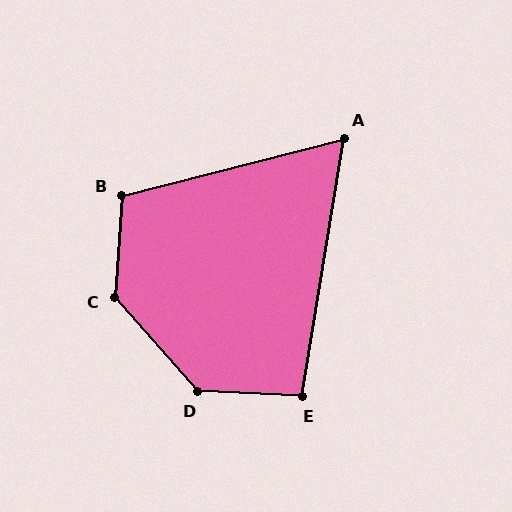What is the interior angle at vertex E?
Approximately 97 degrees (obtuse).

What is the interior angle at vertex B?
Approximately 108 degrees (obtuse).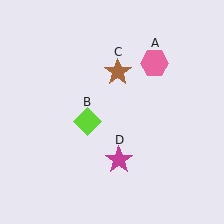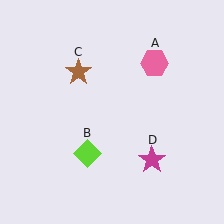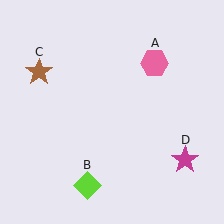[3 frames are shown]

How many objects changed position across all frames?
3 objects changed position: lime diamond (object B), brown star (object C), magenta star (object D).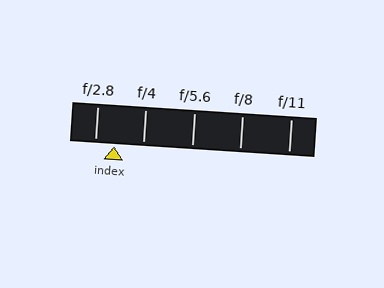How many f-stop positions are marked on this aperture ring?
There are 5 f-stop positions marked.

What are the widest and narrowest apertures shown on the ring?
The widest aperture shown is f/2.8 and the narrowest is f/11.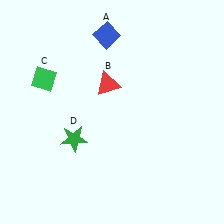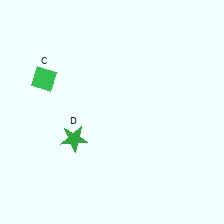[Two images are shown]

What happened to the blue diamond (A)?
The blue diamond (A) was removed in Image 2. It was in the top-left area of Image 1.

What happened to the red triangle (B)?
The red triangle (B) was removed in Image 2. It was in the top-left area of Image 1.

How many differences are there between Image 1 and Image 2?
There are 2 differences between the two images.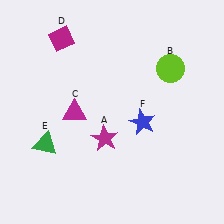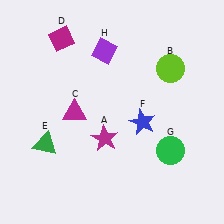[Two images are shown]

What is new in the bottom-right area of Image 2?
A green circle (G) was added in the bottom-right area of Image 2.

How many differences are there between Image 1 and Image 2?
There are 2 differences between the two images.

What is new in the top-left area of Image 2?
A purple diamond (H) was added in the top-left area of Image 2.